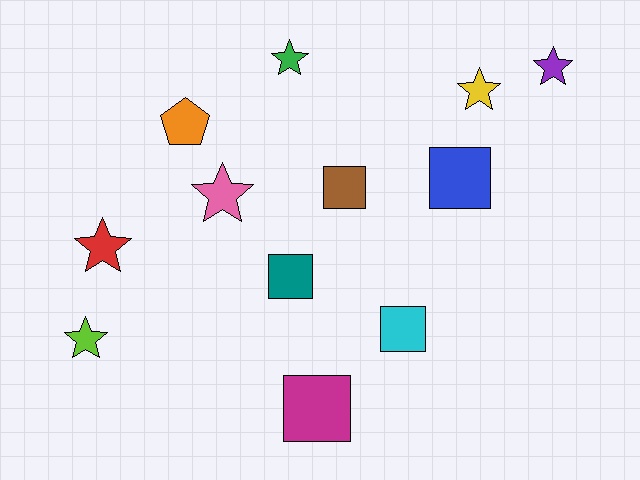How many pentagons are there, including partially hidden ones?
There is 1 pentagon.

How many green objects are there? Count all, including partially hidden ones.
There is 1 green object.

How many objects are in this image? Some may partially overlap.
There are 12 objects.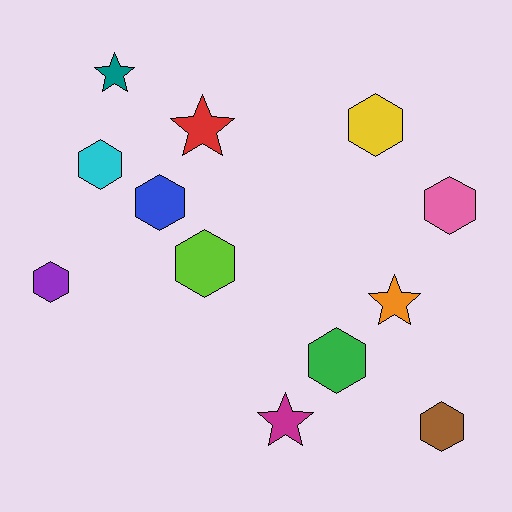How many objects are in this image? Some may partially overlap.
There are 12 objects.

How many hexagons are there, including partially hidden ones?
There are 8 hexagons.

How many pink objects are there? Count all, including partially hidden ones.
There is 1 pink object.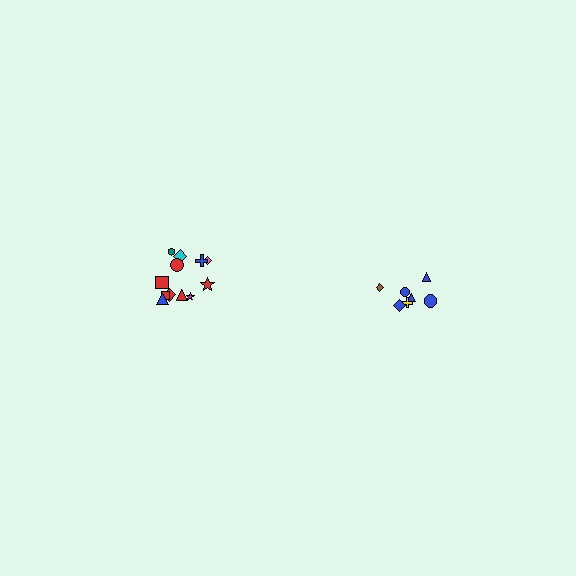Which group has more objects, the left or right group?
The left group.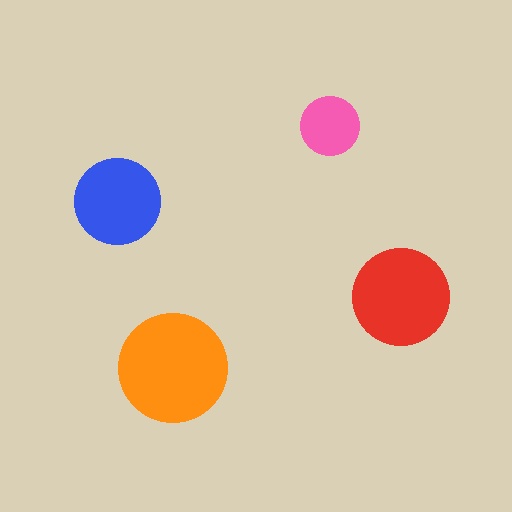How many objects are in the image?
There are 4 objects in the image.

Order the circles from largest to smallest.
the orange one, the red one, the blue one, the pink one.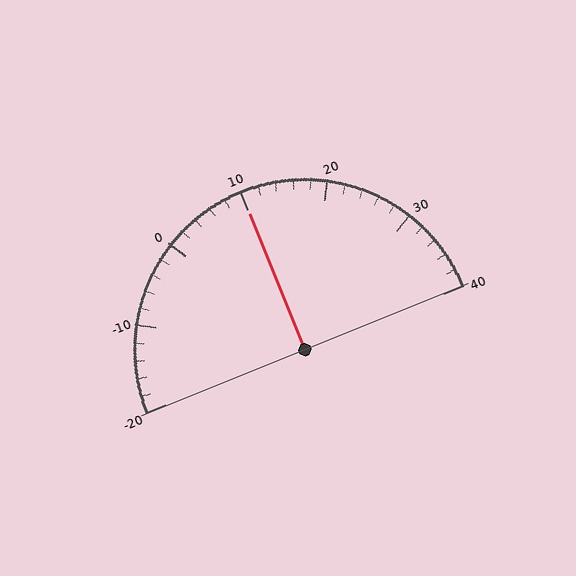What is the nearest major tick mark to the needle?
The nearest major tick mark is 10.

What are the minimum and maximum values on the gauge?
The gauge ranges from -20 to 40.